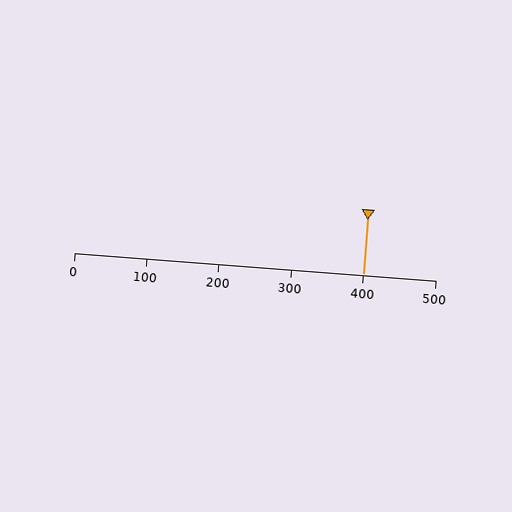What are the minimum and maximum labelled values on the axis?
The axis runs from 0 to 500.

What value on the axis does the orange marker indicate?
The marker indicates approximately 400.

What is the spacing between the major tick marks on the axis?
The major ticks are spaced 100 apart.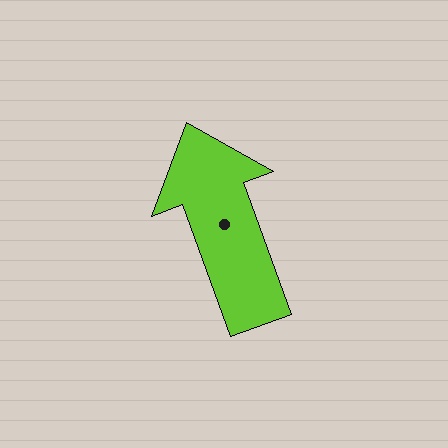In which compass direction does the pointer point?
North.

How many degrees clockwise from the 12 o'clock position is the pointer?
Approximately 340 degrees.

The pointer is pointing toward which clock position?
Roughly 11 o'clock.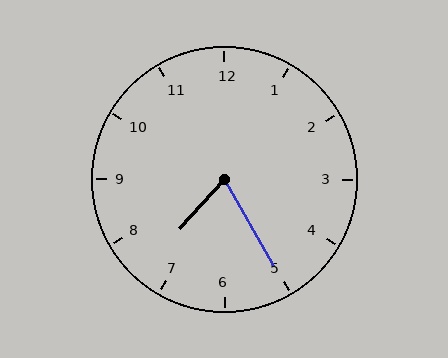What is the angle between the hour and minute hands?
Approximately 72 degrees.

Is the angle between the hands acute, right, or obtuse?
It is acute.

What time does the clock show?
7:25.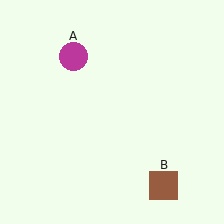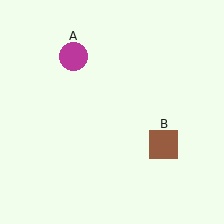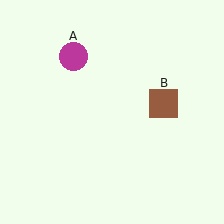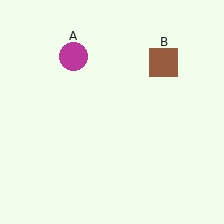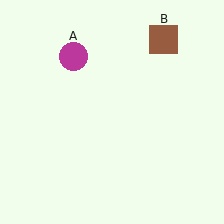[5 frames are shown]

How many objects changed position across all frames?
1 object changed position: brown square (object B).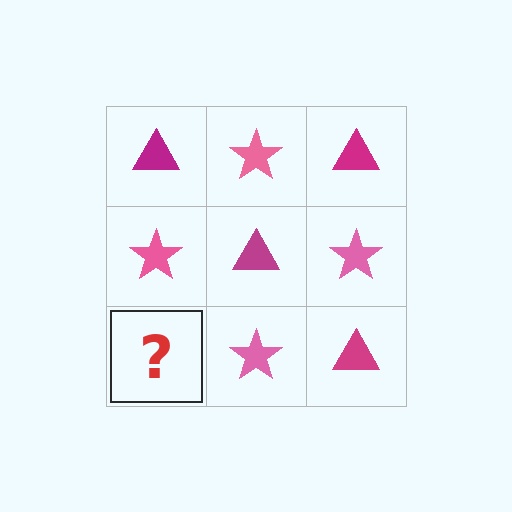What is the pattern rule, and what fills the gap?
The rule is that it alternates magenta triangle and pink star in a checkerboard pattern. The gap should be filled with a magenta triangle.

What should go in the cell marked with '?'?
The missing cell should contain a magenta triangle.